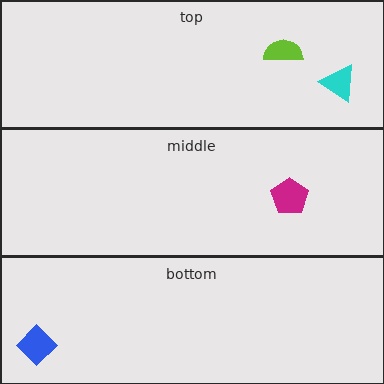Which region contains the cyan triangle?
The top region.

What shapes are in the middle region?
The magenta pentagon.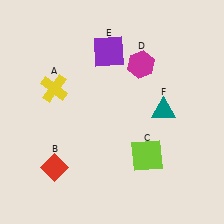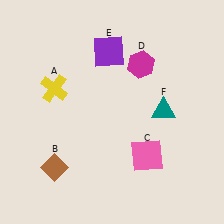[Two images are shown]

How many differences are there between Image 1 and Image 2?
There are 2 differences between the two images.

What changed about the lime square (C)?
In Image 1, C is lime. In Image 2, it changed to pink.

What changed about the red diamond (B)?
In Image 1, B is red. In Image 2, it changed to brown.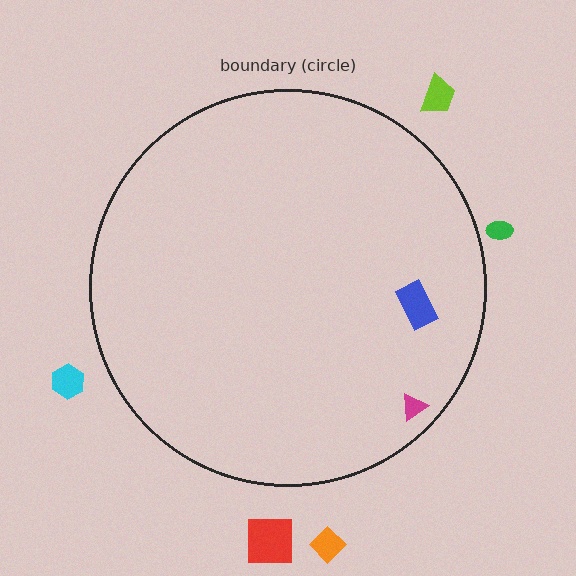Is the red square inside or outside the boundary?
Outside.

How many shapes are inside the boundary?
2 inside, 5 outside.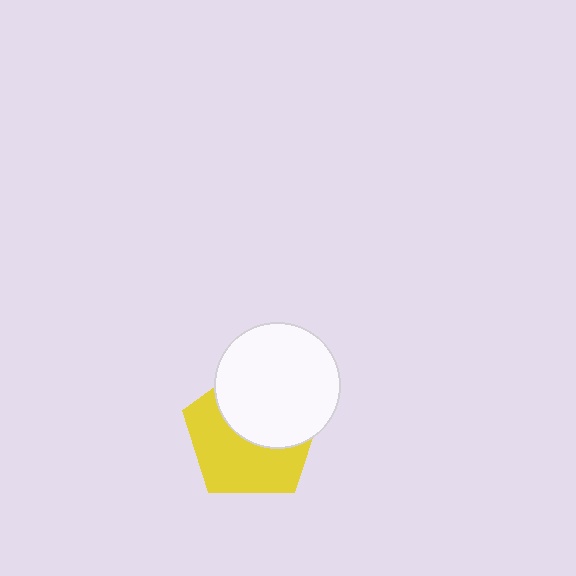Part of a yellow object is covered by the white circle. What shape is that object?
It is a pentagon.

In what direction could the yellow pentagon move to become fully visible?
The yellow pentagon could move down. That would shift it out from behind the white circle entirely.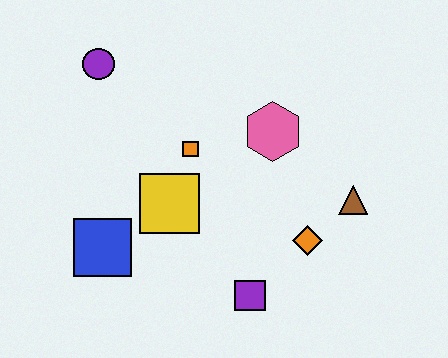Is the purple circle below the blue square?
No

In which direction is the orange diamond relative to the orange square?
The orange diamond is to the right of the orange square.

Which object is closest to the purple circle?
The orange square is closest to the purple circle.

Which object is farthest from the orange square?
The brown triangle is farthest from the orange square.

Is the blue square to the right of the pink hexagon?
No